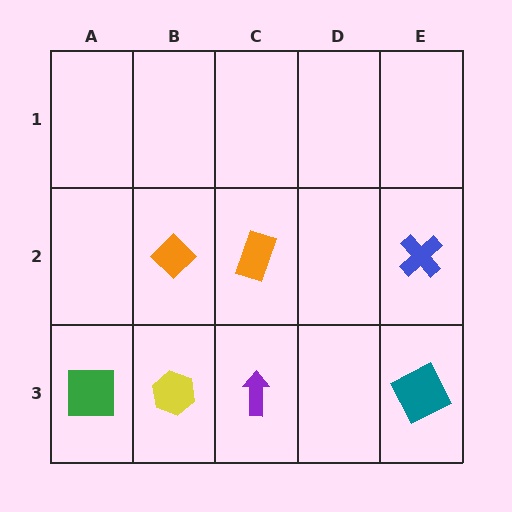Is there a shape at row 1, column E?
No, that cell is empty.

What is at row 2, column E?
A blue cross.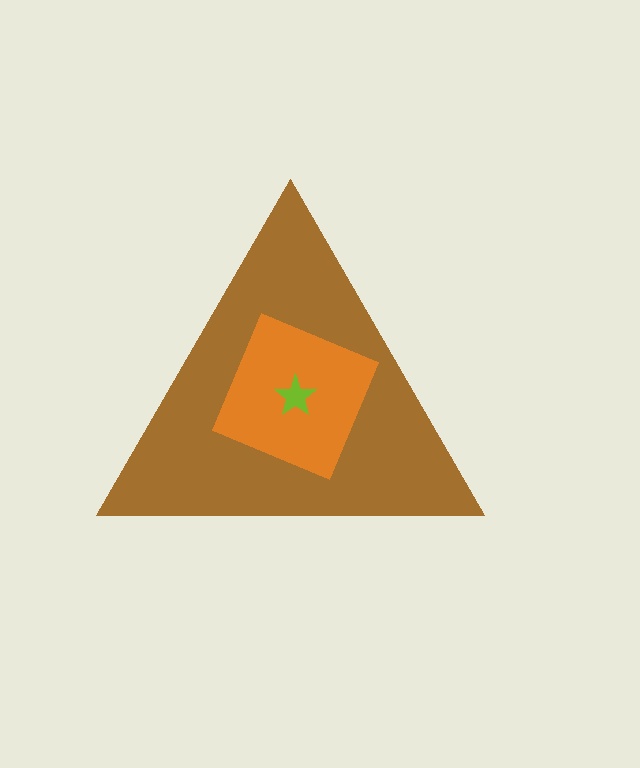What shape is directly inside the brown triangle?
The orange diamond.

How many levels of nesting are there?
3.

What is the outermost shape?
The brown triangle.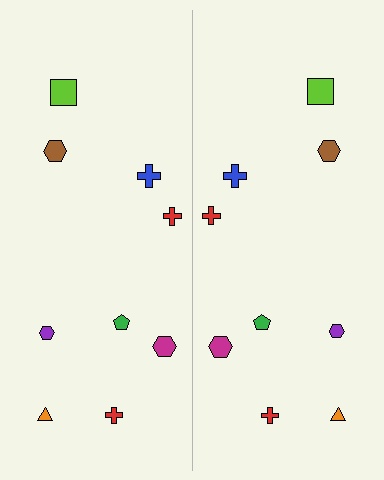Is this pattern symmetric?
Yes, this pattern has bilateral (reflection) symmetry.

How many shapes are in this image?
There are 18 shapes in this image.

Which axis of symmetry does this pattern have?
The pattern has a vertical axis of symmetry running through the center of the image.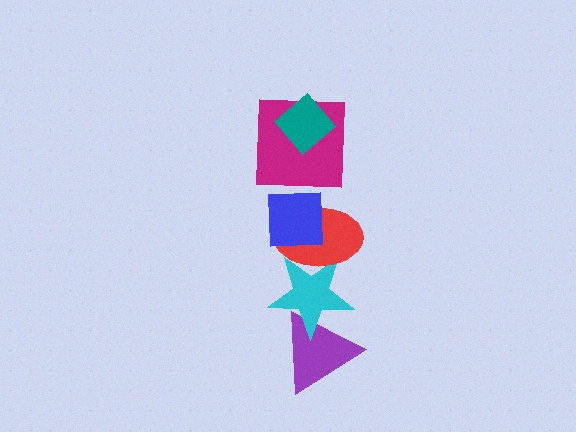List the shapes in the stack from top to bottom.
From top to bottom: the teal diamond, the magenta square, the blue square, the red ellipse, the cyan star, the purple triangle.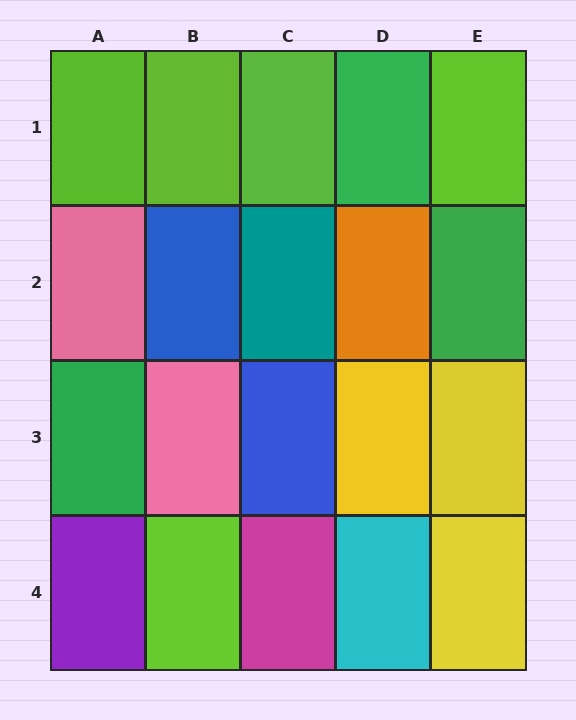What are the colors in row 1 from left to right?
Lime, lime, lime, green, lime.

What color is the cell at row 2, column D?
Orange.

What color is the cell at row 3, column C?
Blue.